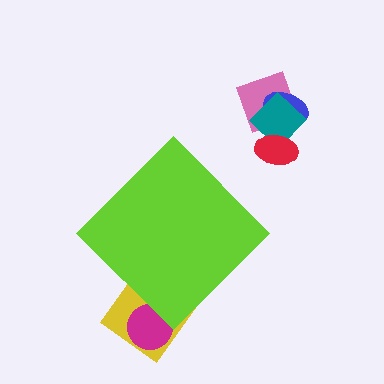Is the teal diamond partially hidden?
No, the teal diamond is fully visible.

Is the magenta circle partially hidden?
Yes, the magenta circle is partially hidden behind the lime diamond.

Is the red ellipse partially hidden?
No, the red ellipse is fully visible.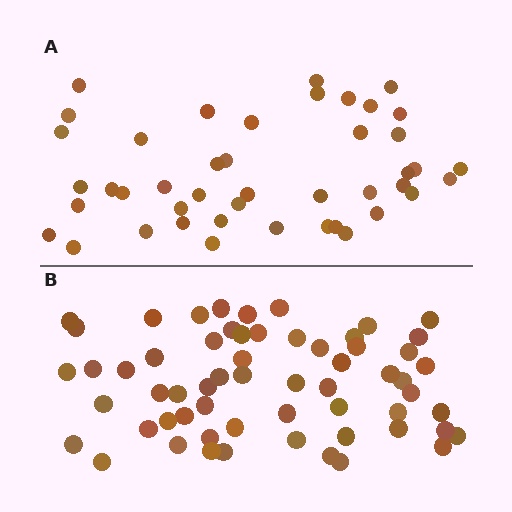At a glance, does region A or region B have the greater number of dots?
Region B (the bottom region) has more dots.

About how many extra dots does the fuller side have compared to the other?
Region B has approximately 15 more dots than region A.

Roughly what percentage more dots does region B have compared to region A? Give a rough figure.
About 35% more.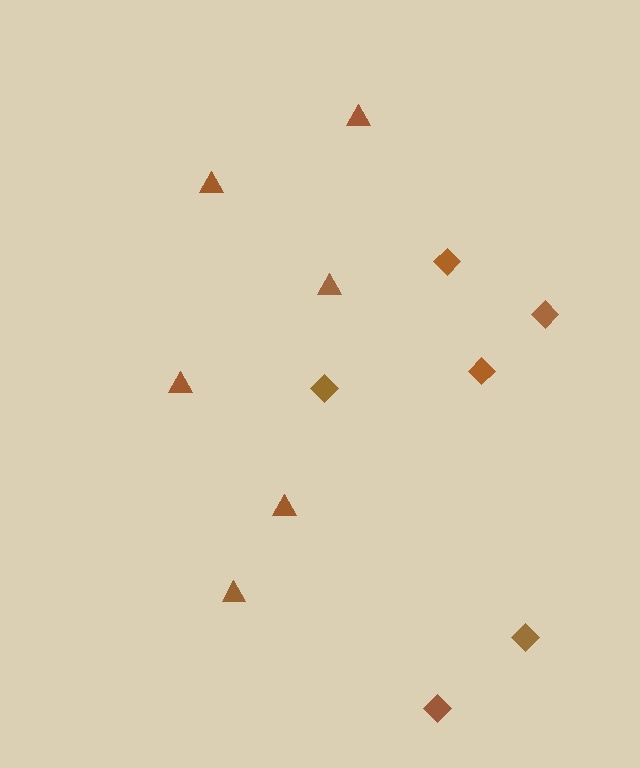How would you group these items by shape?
There are 2 groups: one group of triangles (6) and one group of diamonds (6).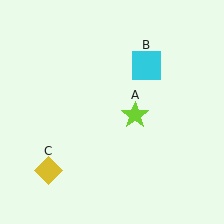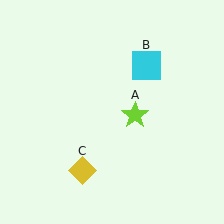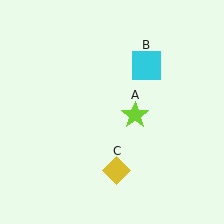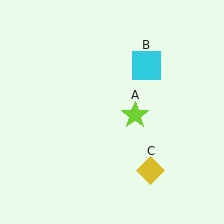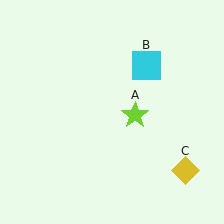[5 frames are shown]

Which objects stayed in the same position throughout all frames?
Lime star (object A) and cyan square (object B) remained stationary.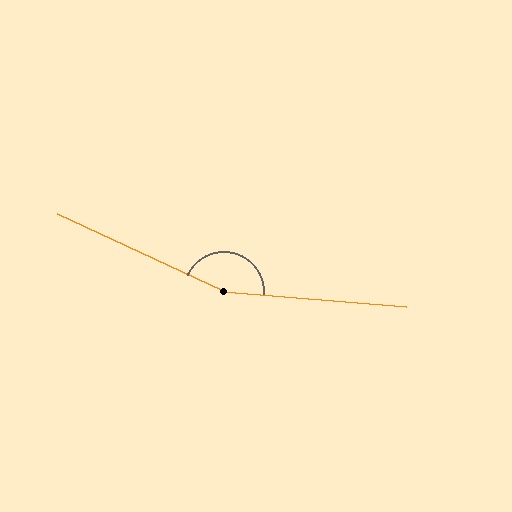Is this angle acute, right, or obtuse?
It is obtuse.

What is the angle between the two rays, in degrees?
Approximately 160 degrees.